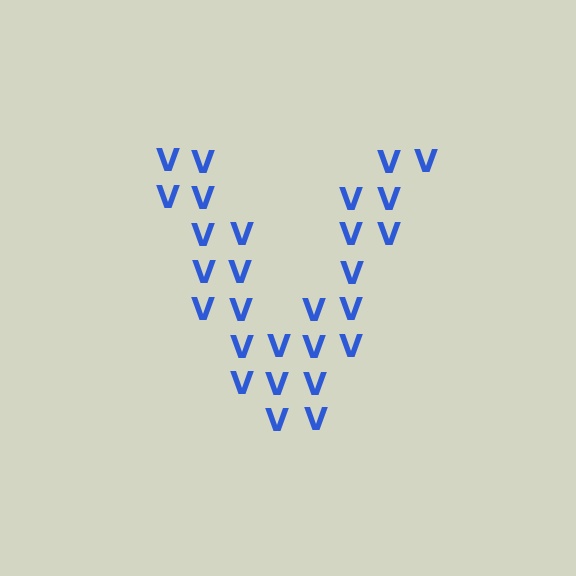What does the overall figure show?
The overall figure shows the letter V.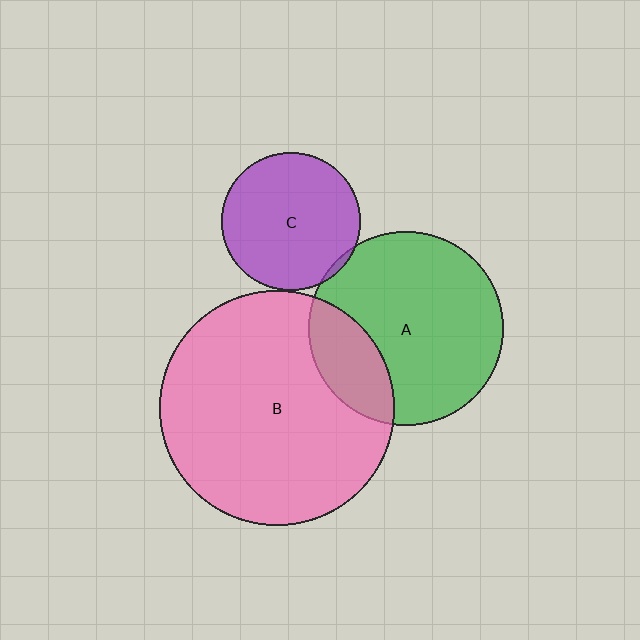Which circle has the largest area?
Circle B (pink).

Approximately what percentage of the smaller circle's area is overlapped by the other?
Approximately 20%.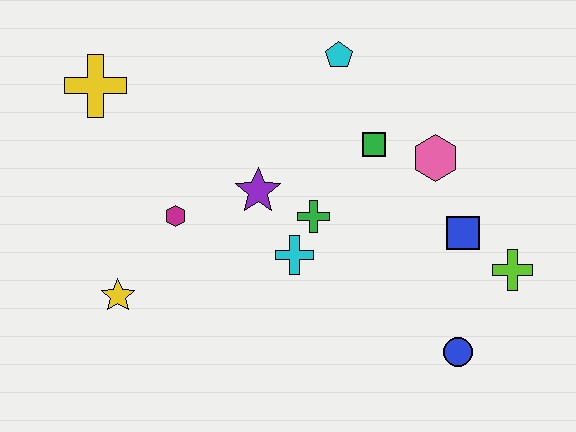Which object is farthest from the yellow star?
The lime cross is farthest from the yellow star.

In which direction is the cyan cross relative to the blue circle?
The cyan cross is to the left of the blue circle.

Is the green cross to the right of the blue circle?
No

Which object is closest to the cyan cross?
The green cross is closest to the cyan cross.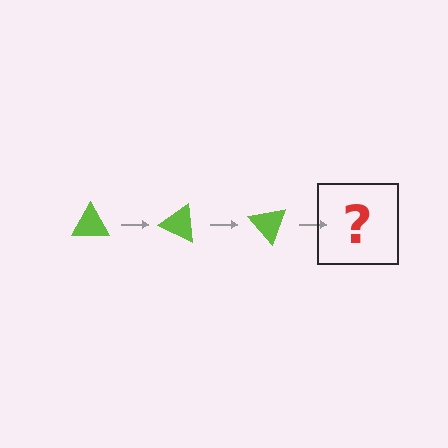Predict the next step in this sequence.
The next step is a lime triangle rotated 75 degrees.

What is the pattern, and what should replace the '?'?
The pattern is that the triangle rotates 25 degrees each step. The '?' should be a lime triangle rotated 75 degrees.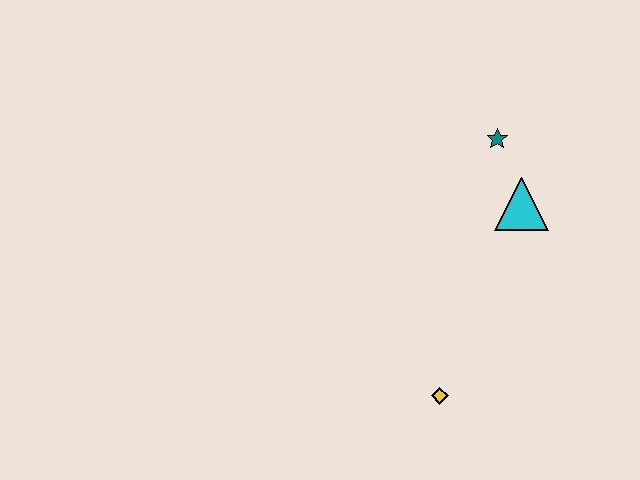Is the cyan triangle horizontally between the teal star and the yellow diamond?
No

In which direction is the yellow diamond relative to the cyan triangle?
The yellow diamond is below the cyan triangle.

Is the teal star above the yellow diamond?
Yes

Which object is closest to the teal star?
The cyan triangle is closest to the teal star.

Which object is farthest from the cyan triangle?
The yellow diamond is farthest from the cyan triangle.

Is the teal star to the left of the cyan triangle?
Yes